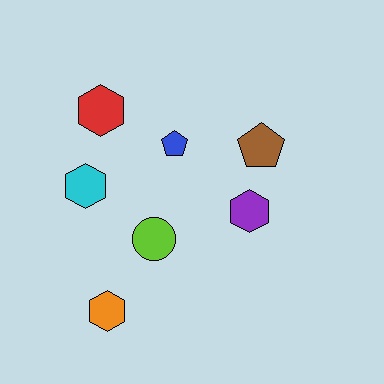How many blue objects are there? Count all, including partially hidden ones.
There is 1 blue object.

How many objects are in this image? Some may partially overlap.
There are 7 objects.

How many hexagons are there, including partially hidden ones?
There are 4 hexagons.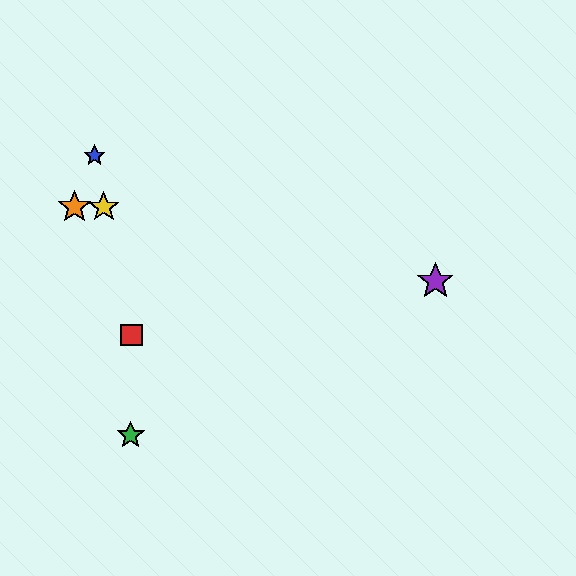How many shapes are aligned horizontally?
2 shapes (the yellow star, the orange star) are aligned horizontally.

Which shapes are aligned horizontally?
The yellow star, the orange star are aligned horizontally.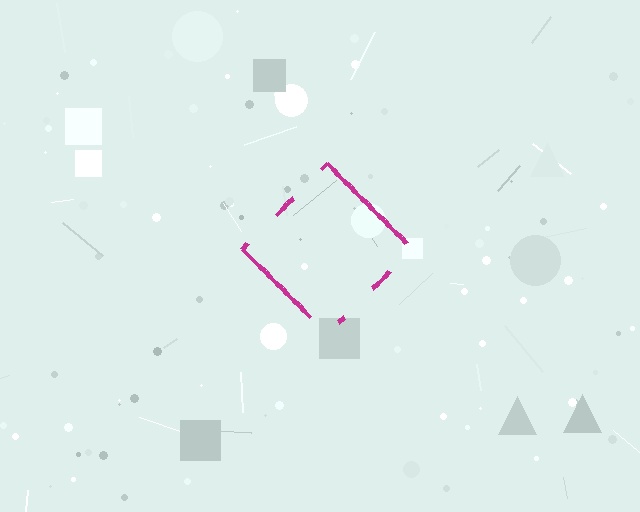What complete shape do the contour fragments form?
The contour fragments form a diamond.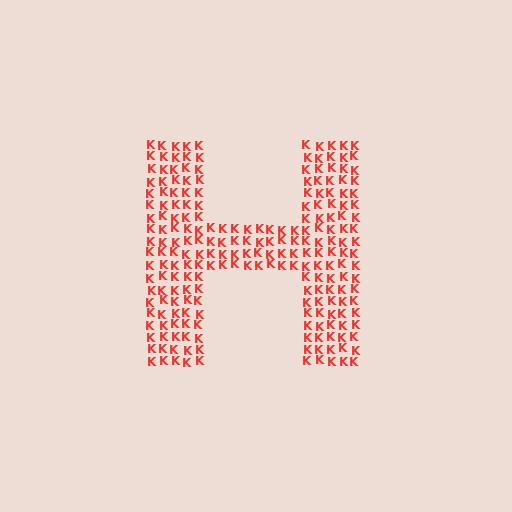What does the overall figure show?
The overall figure shows the letter H.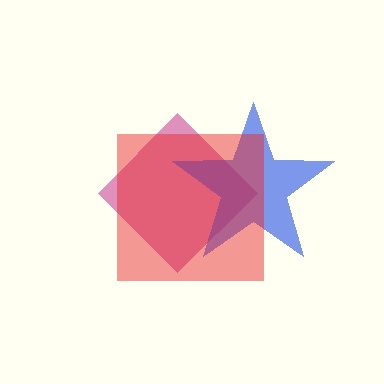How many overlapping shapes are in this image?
There are 3 overlapping shapes in the image.